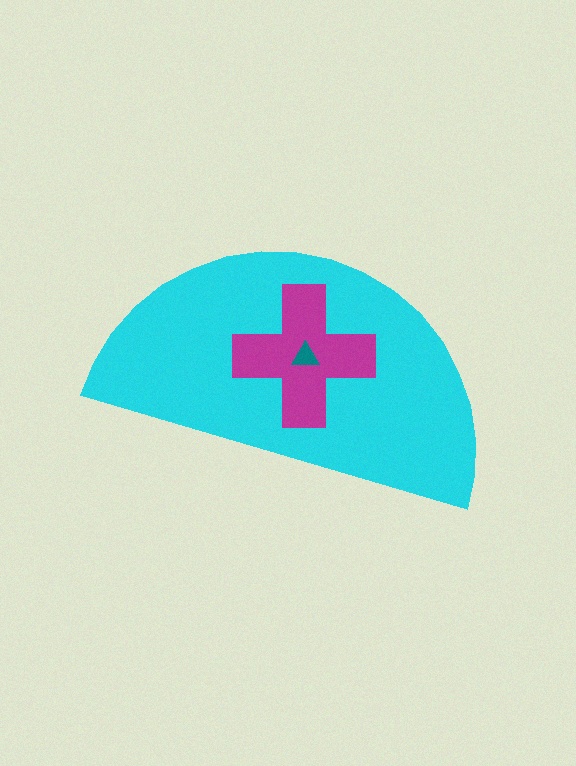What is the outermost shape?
The cyan semicircle.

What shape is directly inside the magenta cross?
The teal triangle.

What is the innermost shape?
The teal triangle.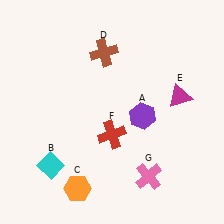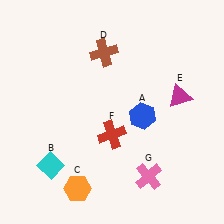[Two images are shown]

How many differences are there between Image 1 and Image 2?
There is 1 difference between the two images.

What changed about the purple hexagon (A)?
In Image 1, A is purple. In Image 2, it changed to blue.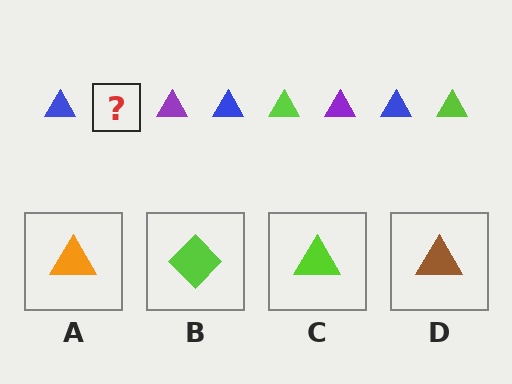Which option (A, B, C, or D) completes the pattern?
C.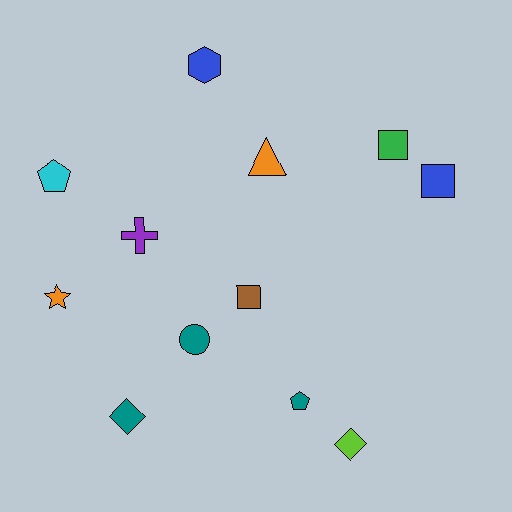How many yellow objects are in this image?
There are no yellow objects.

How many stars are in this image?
There is 1 star.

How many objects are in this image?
There are 12 objects.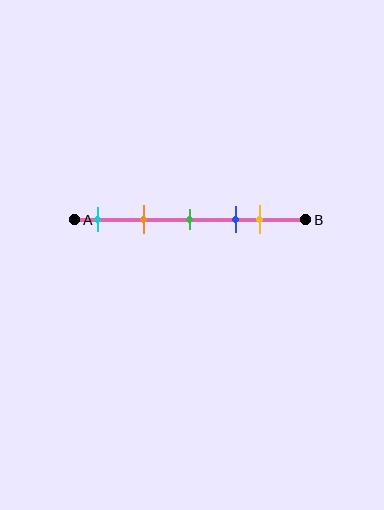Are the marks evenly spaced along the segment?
No, the marks are not evenly spaced.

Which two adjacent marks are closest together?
The blue and yellow marks are the closest adjacent pair.